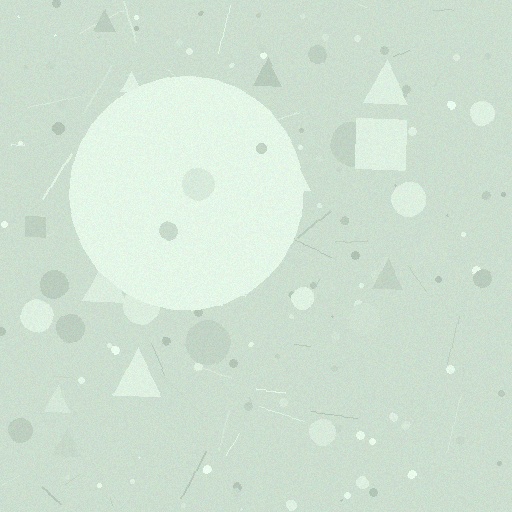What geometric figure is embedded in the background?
A circle is embedded in the background.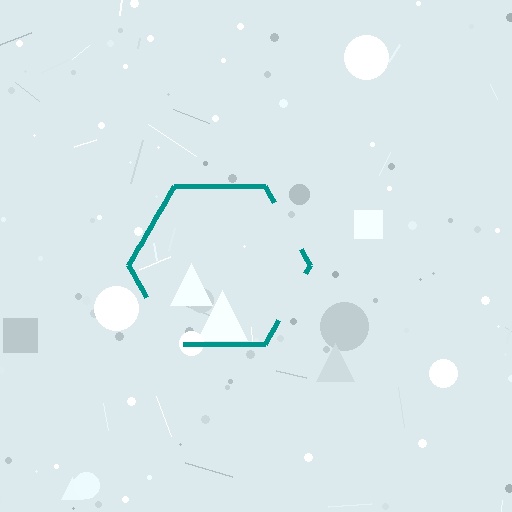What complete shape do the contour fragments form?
The contour fragments form a hexagon.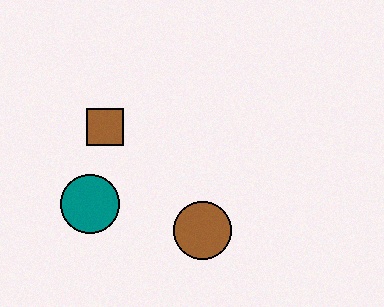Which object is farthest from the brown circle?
The brown square is farthest from the brown circle.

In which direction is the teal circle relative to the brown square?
The teal circle is below the brown square.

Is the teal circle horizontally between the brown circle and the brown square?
No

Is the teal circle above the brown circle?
Yes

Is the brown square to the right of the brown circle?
No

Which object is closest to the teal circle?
The brown square is closest to the teal circle.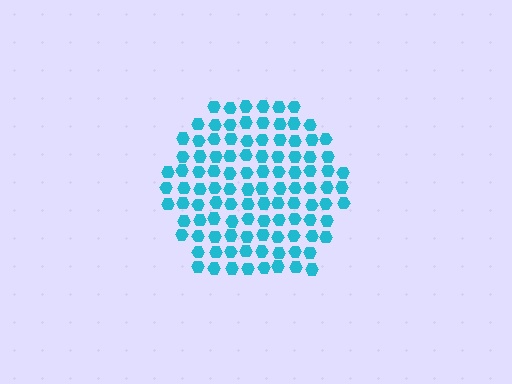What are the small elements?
The small elements are hexagons.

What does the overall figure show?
The overall figure shows a hexagon.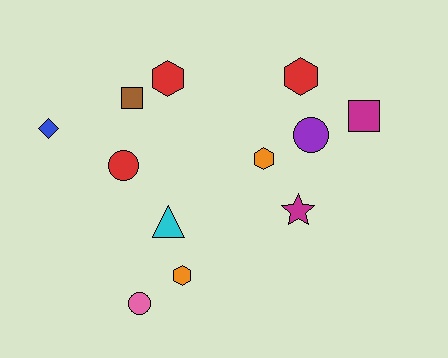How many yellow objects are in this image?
There are no yellow objects.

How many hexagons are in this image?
There are 4 hexagons.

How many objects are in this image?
There are 12 objects.